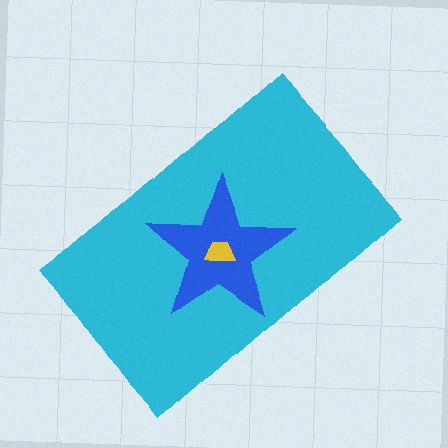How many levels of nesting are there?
3.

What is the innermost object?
The yellow trapezoid.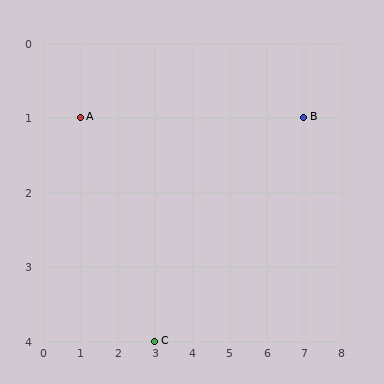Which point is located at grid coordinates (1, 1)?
Point A is at (1, 1).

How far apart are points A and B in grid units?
Points A and B are 6 columns apart.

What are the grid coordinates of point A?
Point A is at grid coordinates (1, 1).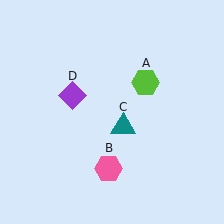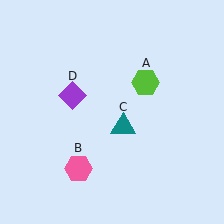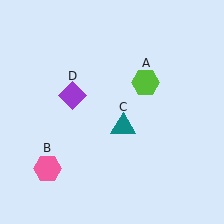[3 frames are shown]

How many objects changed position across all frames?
1 object changed position: pink hexagon (object B).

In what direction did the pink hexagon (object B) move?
The pink hexagon (object B) moved left.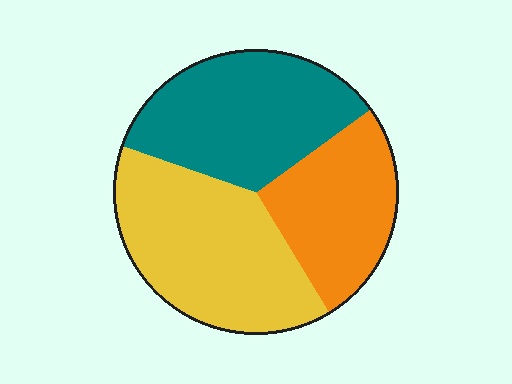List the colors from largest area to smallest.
From largest to smallest: yellow, teal, orange.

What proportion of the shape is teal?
Teal takes up between a third and a half of the shape.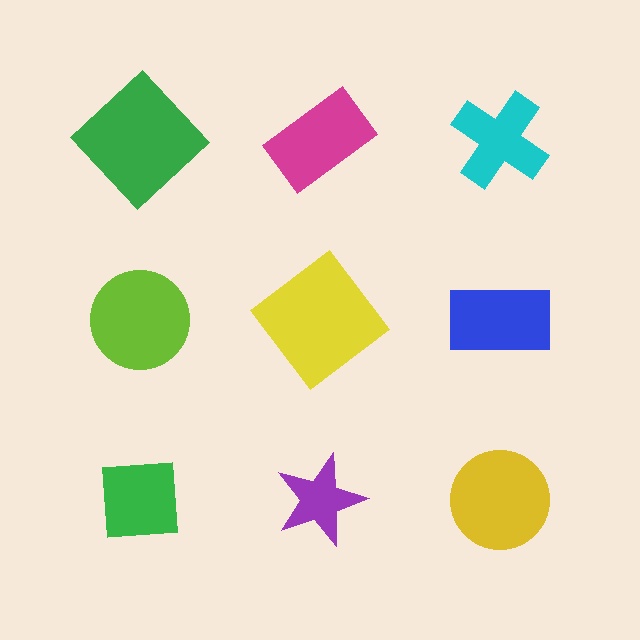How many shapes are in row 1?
3 shapes.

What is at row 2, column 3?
A blue rectangle.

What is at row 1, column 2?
A magenta rectangle.